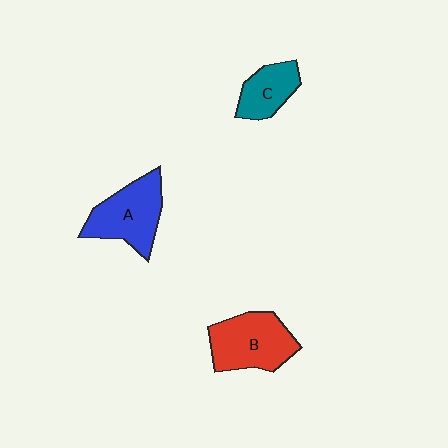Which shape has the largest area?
Shape B (red).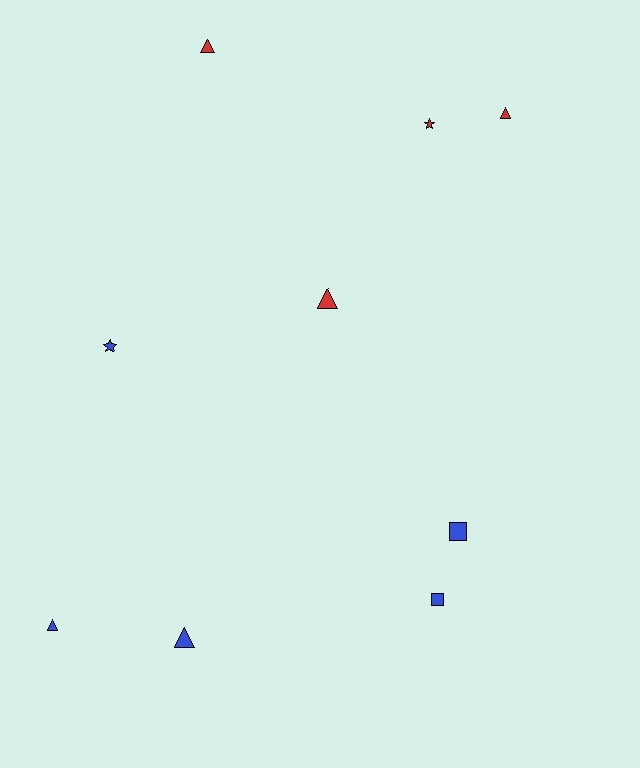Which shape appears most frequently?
Triangle, with 5 objects.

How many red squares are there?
There are no red squares.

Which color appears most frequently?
Blue, with 5 objects.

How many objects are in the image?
There are 9 objects.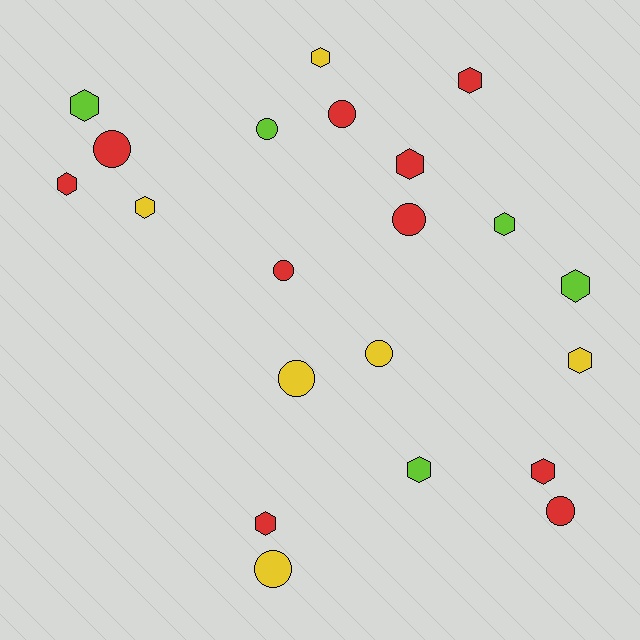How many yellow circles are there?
There are 3 yellow circles.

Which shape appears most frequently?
Hexagon, with 12 objects.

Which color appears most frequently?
Red, with 10 objects.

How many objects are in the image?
There are 21 objects.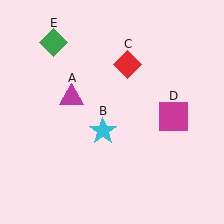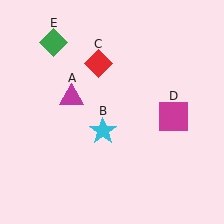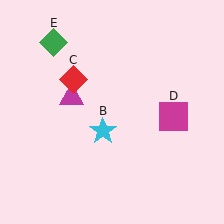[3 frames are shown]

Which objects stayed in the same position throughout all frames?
Magenta triangle (object A) and cyan star (object B) and magenta square (object D) and green diamond (object E) remained stationary.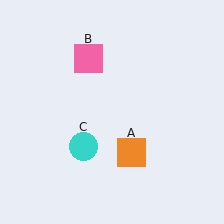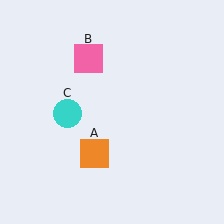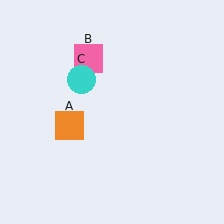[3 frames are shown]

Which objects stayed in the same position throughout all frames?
Pink square (object B) remained stationary.